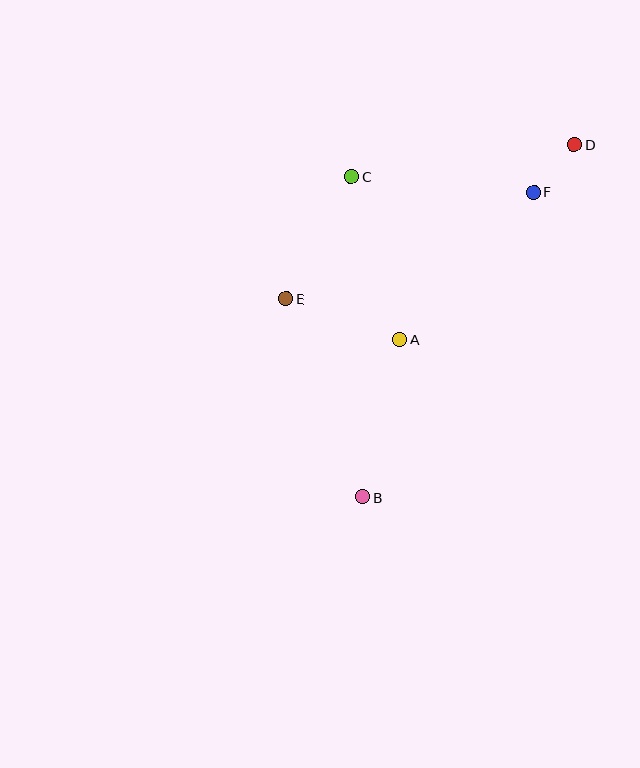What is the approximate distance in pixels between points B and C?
The distance between B and C is approximately 321 pixels.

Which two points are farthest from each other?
Points B and D are farthest from each other.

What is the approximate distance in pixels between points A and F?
The distance between A and F is approximately 199 pixels.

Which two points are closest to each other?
Points D and F are closest to each other.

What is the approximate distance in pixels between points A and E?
The distance between A and E is approximately 121 pixels.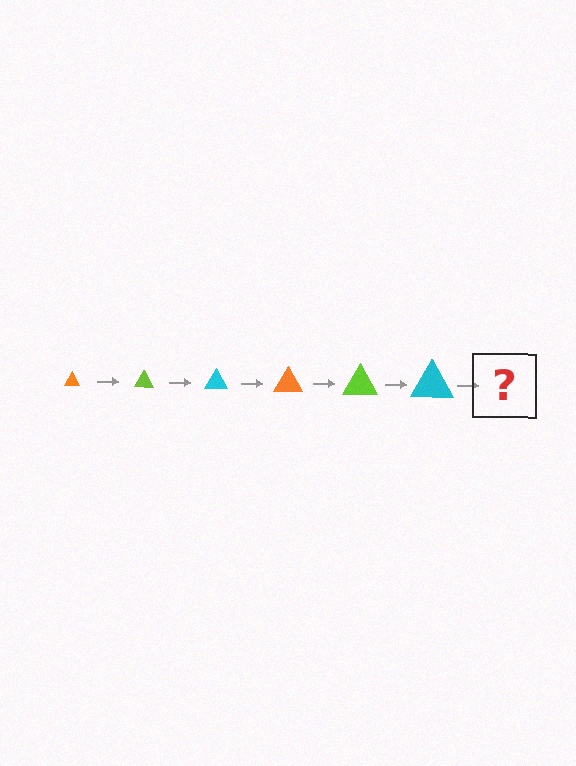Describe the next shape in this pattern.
It should be an orange triangle, larger than the previous one.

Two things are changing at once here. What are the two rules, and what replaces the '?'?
The two rules are that the triangle grows larger each step and the color cycles through orange, lime, and cyan. The '?' should be an orange triangle, larger than the previous one.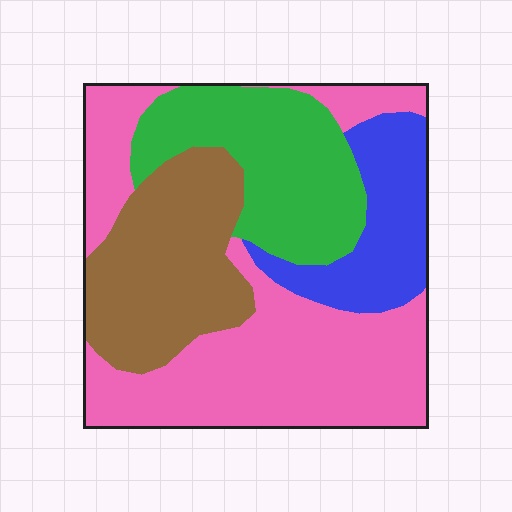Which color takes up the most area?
Pink, at roughly 40%.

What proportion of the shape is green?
Green takes up about one fifth (1/5) of the shape.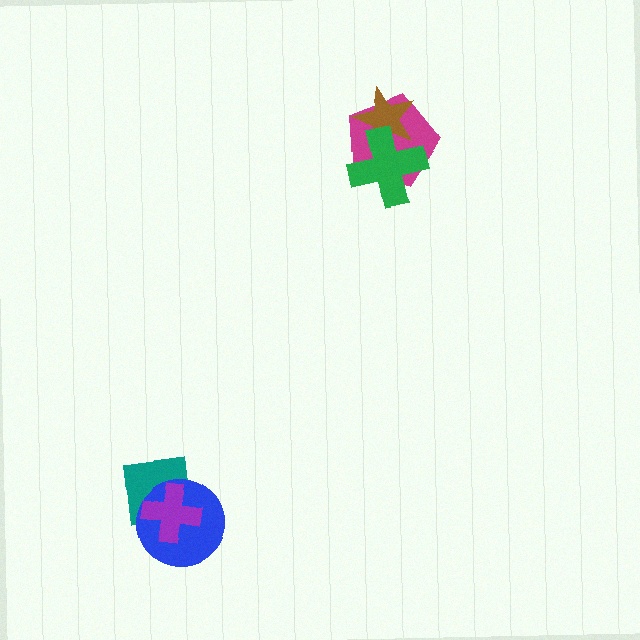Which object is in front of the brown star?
The green cross is in front of the brown star.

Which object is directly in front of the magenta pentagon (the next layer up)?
The brown star is directly in front of the magenta pentagon.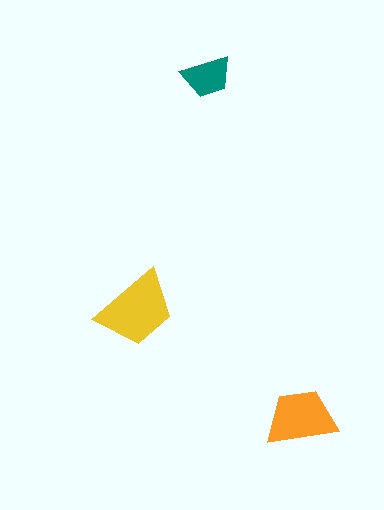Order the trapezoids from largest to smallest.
the yellow one, the orange one, the teal one.